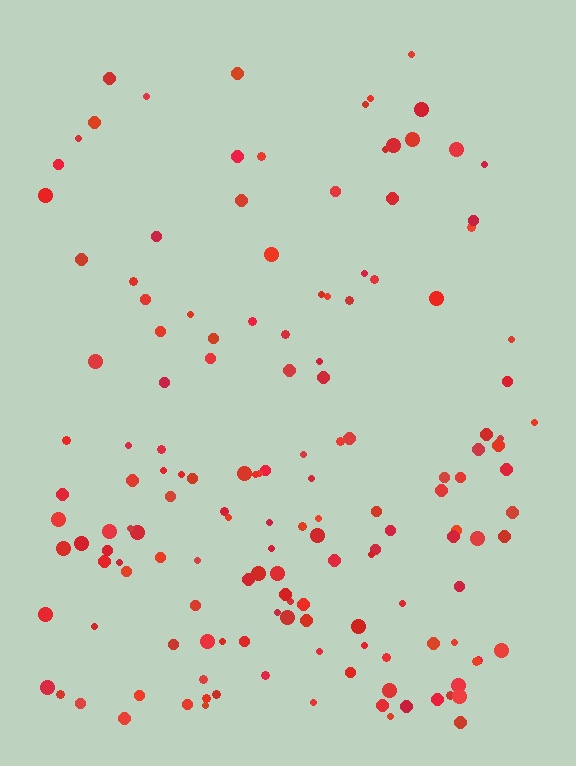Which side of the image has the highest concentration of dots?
The bottom.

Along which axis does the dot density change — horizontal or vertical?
Vertical.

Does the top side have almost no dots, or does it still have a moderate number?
Still a moderate number, just noticeably fewer than the bottom.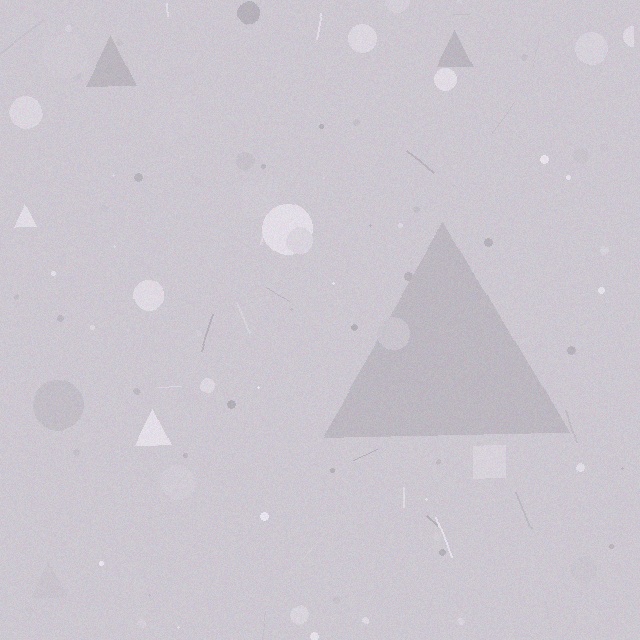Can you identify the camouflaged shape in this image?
The camouflaged shape is a triangle.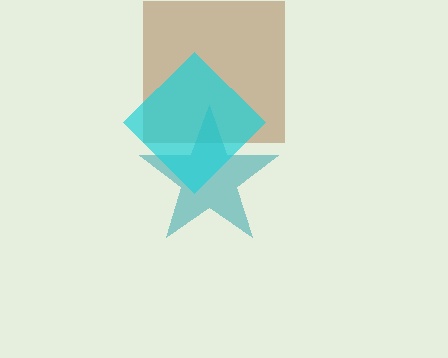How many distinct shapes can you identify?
There are 3 distinct shapes: a brown square, a teal star, a cyan diamond.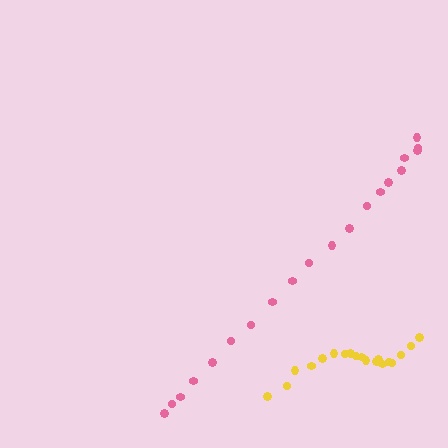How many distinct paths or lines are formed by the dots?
There are 2 distinct paths.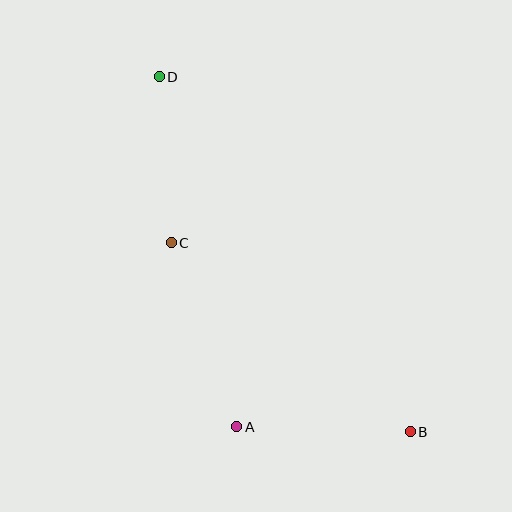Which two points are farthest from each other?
Points B and D are farthest from each other.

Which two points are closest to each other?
Points C and D are closest to each other.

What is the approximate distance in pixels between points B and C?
The distance between B and C is approximately 305 pixels.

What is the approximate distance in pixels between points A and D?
The distance between A and D is approximately 358 pixels.